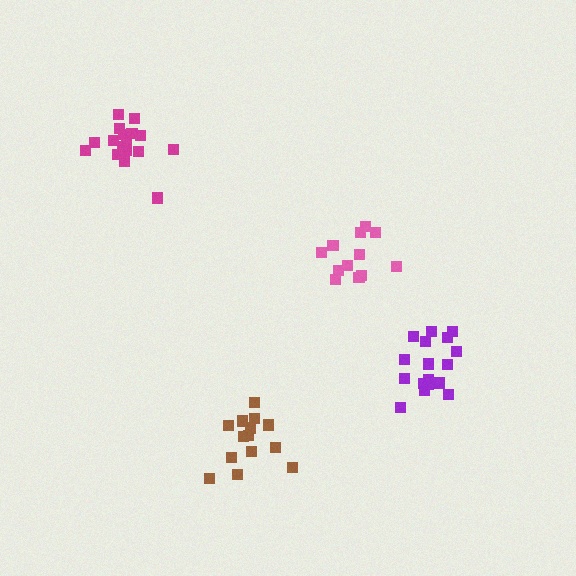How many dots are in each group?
Group 1: 17 dots, Group 2: 14 dots, Group 3: 17 dots, Group 4: 12 dots (60 total).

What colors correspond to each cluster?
The clusters are colored: purple, brown, magenta, pink.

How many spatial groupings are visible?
There are 4 spatial groupings.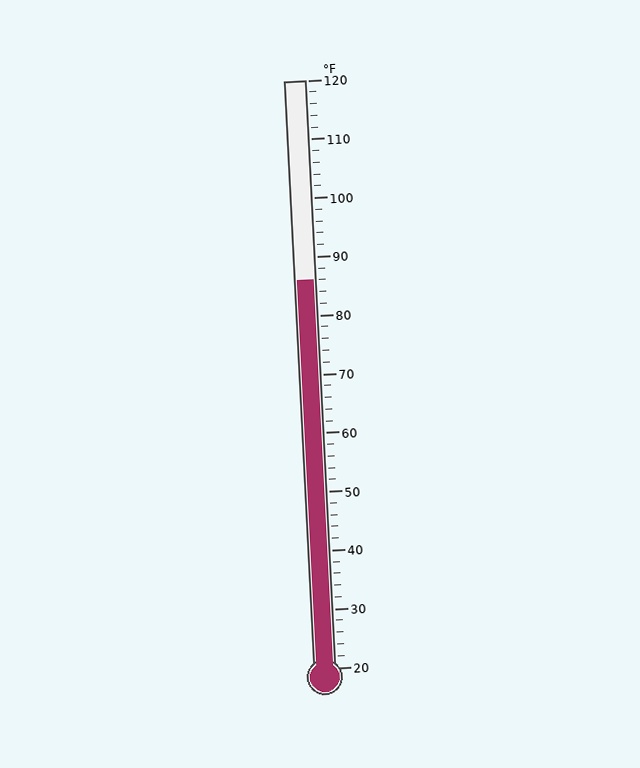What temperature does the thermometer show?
The thermometer shows approximately 86°F.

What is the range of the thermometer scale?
The thermometer scale ranges from 20°F to 120°F.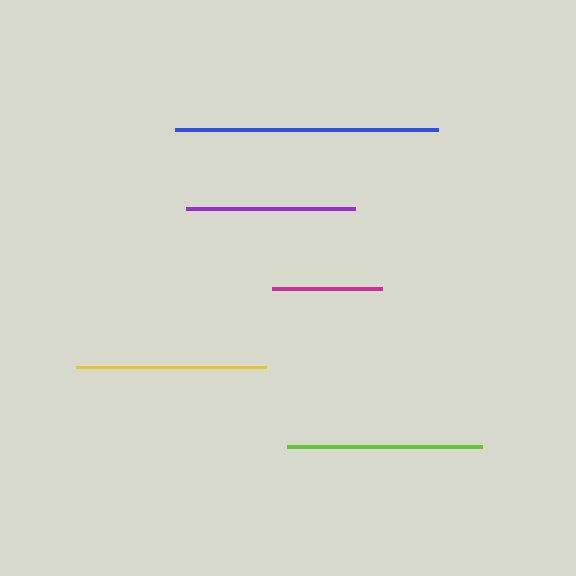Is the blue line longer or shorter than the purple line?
The blue line is longer than the purple line.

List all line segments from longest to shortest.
From longest to shortest: blue, lime, yellow, purple, magenta.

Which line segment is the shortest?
The magenta line is the shortest at approximately 110 pixels.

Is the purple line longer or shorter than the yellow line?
The yellow line is longer than the purple line.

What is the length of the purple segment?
The purple segment is approximately 169 pixels long.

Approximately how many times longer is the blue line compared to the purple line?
The blue line is approximately 1.6 times the length of the purple line.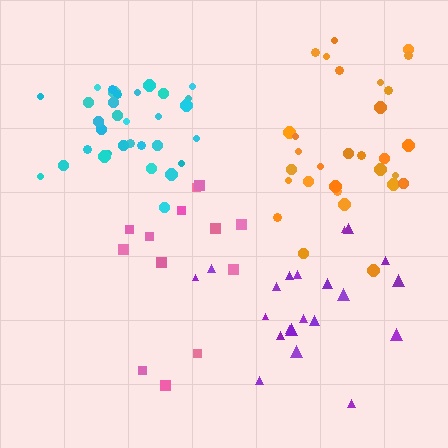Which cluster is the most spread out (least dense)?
Pink.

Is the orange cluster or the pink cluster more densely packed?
Orange.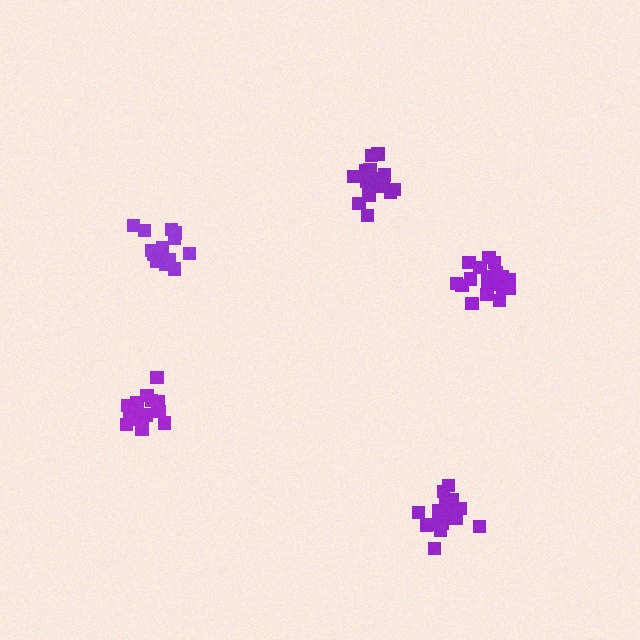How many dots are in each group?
Group 1: 20 dots, Group 2: 15 dots, Group 3: 15 dots, Group 4: 20 dots, Group 5: 16 dots (86 total).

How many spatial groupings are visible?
There are 5 spatial groupings.